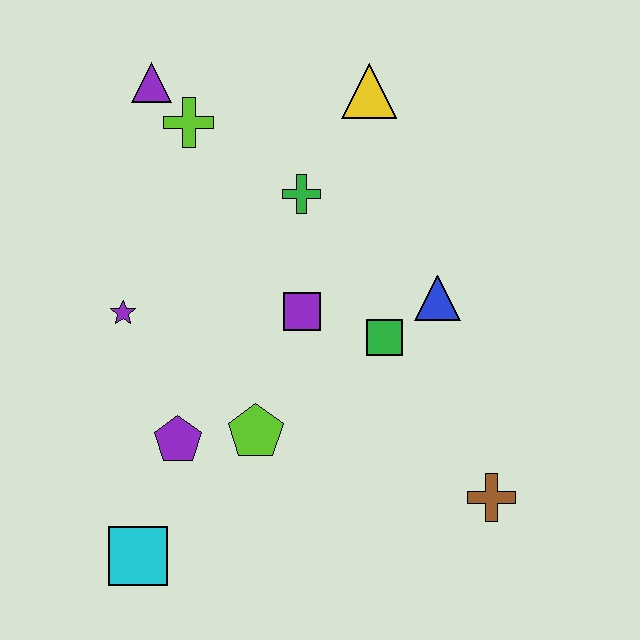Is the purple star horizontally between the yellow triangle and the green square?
No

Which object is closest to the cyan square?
The purple pentagon is closest to the cyan square.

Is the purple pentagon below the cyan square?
No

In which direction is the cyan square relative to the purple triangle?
The cyan square is below the purple triangle.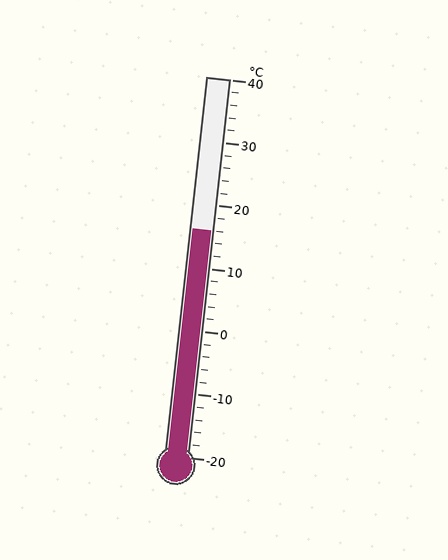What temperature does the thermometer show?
The thermometer shows approximately 16°C.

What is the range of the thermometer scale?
The thermometer scale ranges from -20°C to 40°C.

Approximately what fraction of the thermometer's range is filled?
The thermometer is filled to approximately 60% of its range.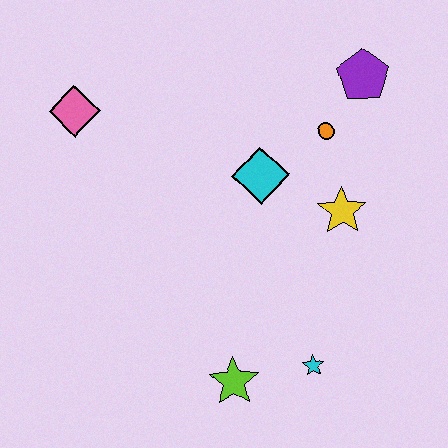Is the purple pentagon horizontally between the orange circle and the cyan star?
No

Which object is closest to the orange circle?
The purple pentagon is closest to the orange circle.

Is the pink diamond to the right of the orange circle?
No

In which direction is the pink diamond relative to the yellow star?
The pink diamond is to the left of the yellow star.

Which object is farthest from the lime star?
The purple pentagon is farthest from the lime star.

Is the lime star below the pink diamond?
Yes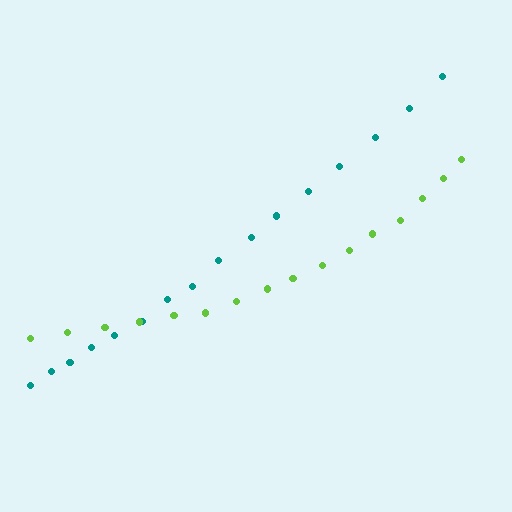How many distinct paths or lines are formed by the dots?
There are 2 distinct paths.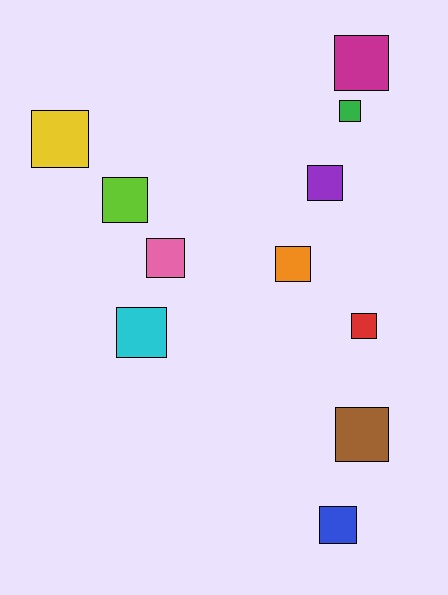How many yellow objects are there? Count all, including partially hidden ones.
There is 1 yellow object.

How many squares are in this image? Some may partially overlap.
There are 11 squares.